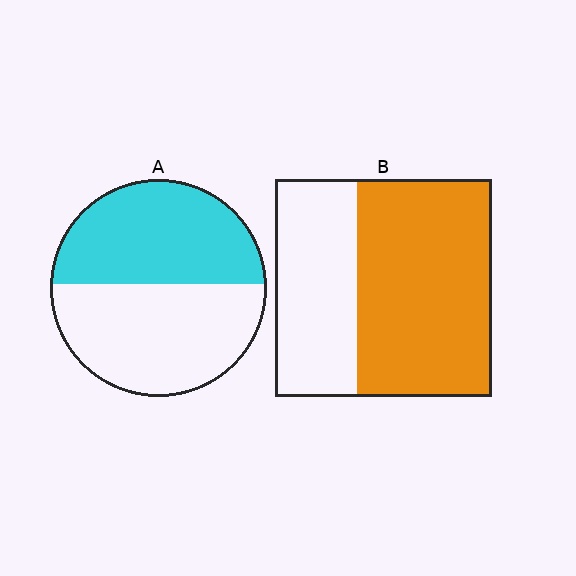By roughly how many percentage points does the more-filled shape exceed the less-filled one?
By roughly 15 percentage points (B over A).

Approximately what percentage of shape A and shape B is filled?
A is approximately 50% and B is approximately 60%.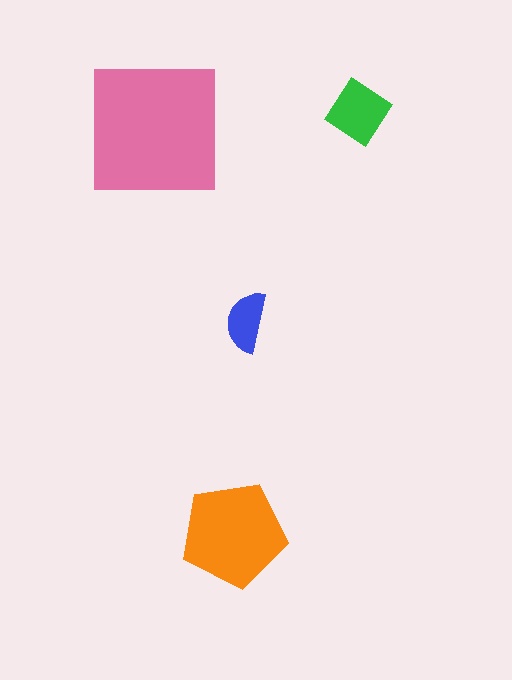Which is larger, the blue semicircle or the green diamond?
The green diamond.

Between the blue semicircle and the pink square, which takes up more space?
The pink square.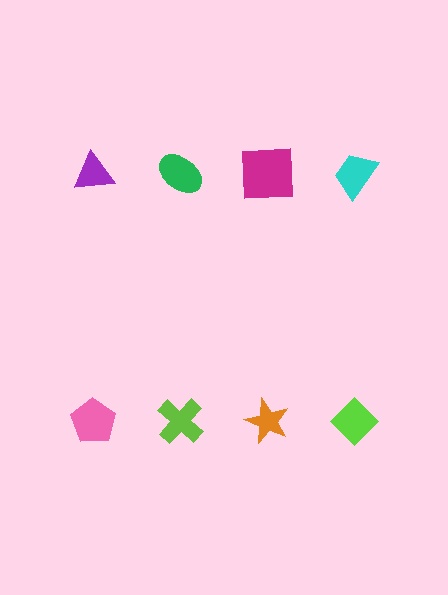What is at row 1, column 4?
A cyan trapezoid.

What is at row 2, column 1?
A pink pentagon.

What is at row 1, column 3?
A magenta square.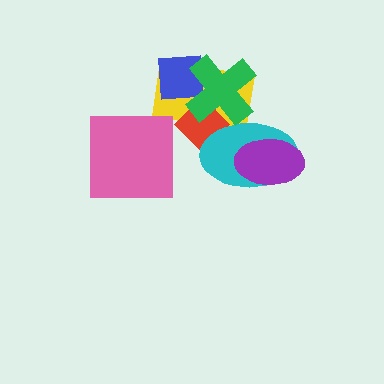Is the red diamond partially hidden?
Yes, it is partially covered by another shape.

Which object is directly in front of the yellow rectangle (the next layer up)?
The blue square is directly in front of the yellow rectangle.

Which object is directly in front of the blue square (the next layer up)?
The red diamond is directly in front of the blue square.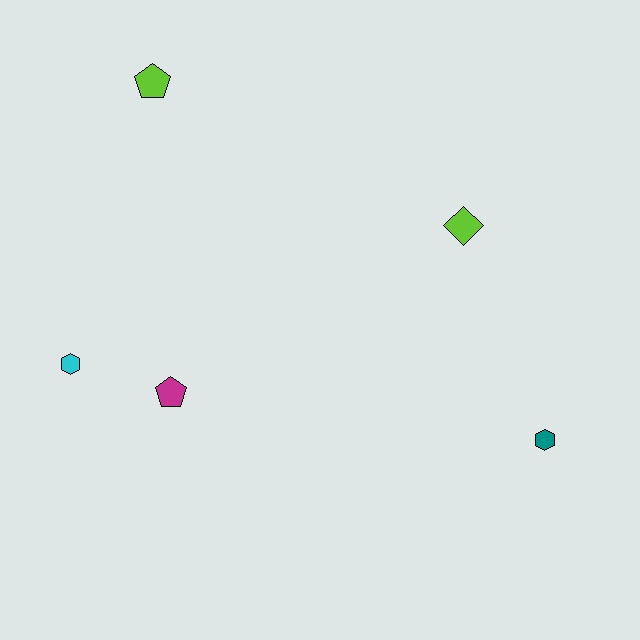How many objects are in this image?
There are 5 objects.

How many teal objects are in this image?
There is 1 teal object.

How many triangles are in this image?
There are no triangles.